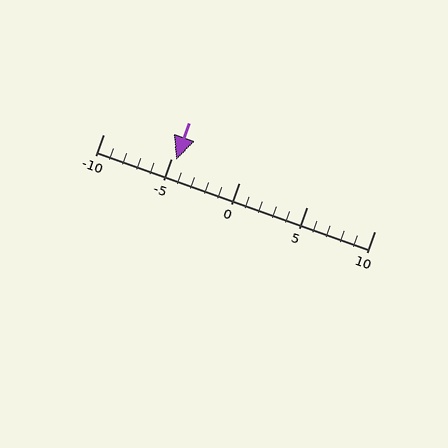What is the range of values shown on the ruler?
The ruler shows values from -10 to 10.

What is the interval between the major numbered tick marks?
The major tick marks are spaced 5 units apart.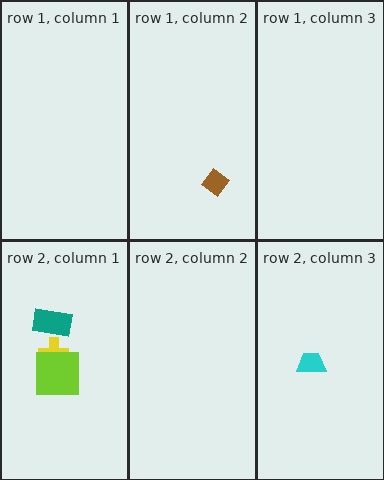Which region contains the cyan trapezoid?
The row 2, column 3 region.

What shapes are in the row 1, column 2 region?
The brown diamond.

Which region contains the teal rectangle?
The row 2, column 1 region.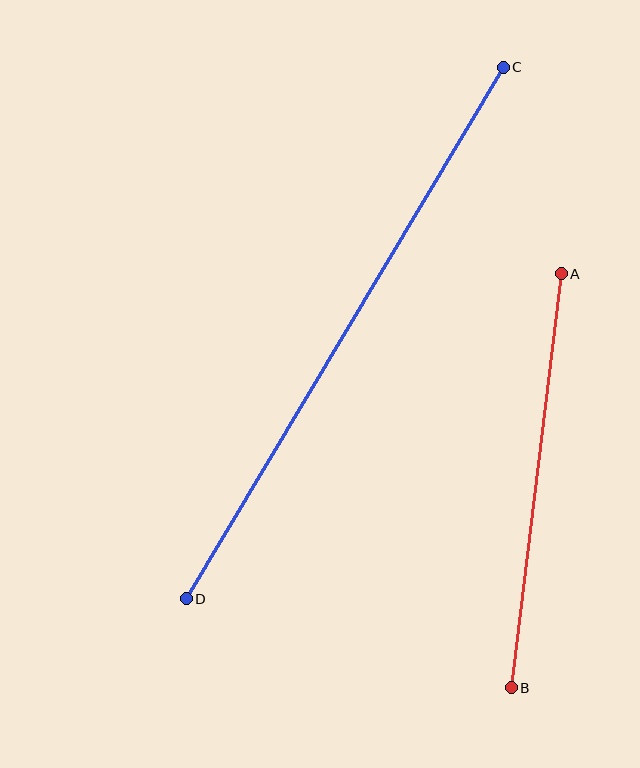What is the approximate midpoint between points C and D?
The midpoint is at approximately (345, 333) pixels.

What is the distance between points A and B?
The distance is approximately 417 pixels.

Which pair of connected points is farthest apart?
Points C and D are farthest apart.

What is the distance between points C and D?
The distance is approximately 619 pixels.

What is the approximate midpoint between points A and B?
The midpoint is at approximately (536, 481) pixels.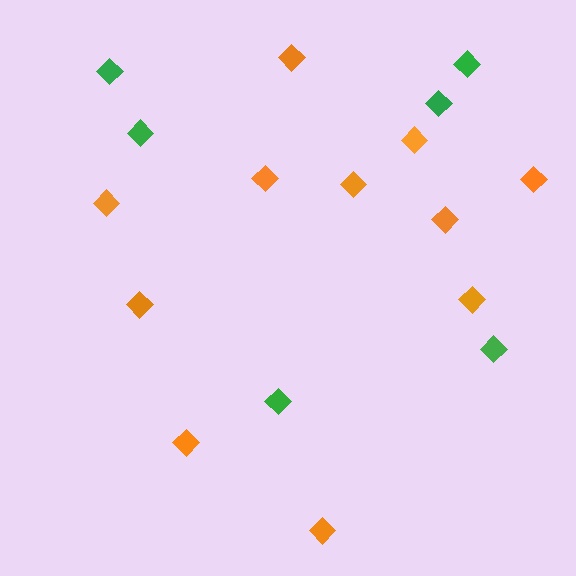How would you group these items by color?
There are 2 groups: one group of green diamonds (6) and one group of orange diamonds (11).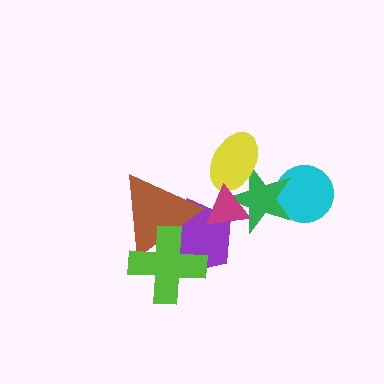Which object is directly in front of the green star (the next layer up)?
The yellow ellipse is directly in front of the green star.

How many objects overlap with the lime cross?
2 objects overlap with the lime cross.